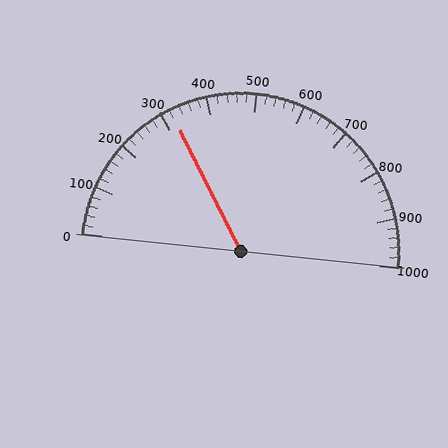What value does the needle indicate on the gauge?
The needle indicates approximately 320.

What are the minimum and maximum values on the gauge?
The gauge ranges from 0 to 1000.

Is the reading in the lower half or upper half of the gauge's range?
The reading is in the lower half of the range (0 to 1000).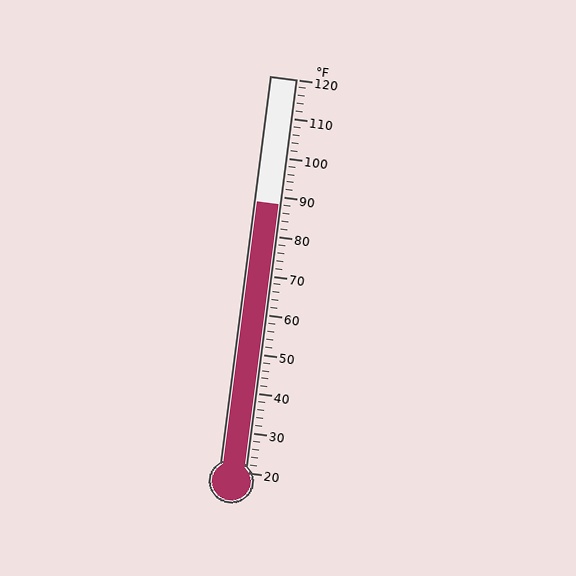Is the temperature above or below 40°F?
The temperature is above 40°F.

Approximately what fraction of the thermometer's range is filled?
The thermometer is filled to approximately 70% of its range.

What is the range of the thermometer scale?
The thermometer scale ranges from 20°F to 120°F.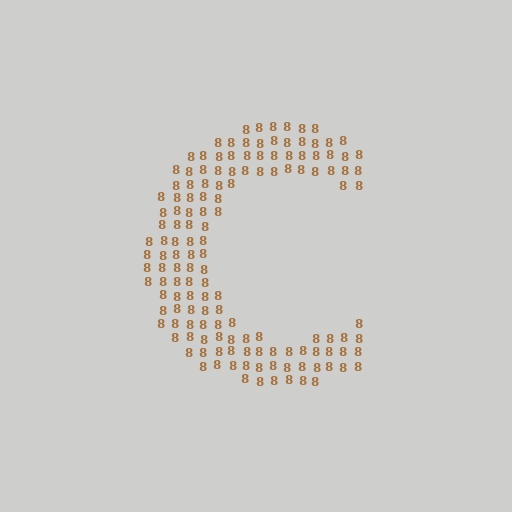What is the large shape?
The large shape is the letter C.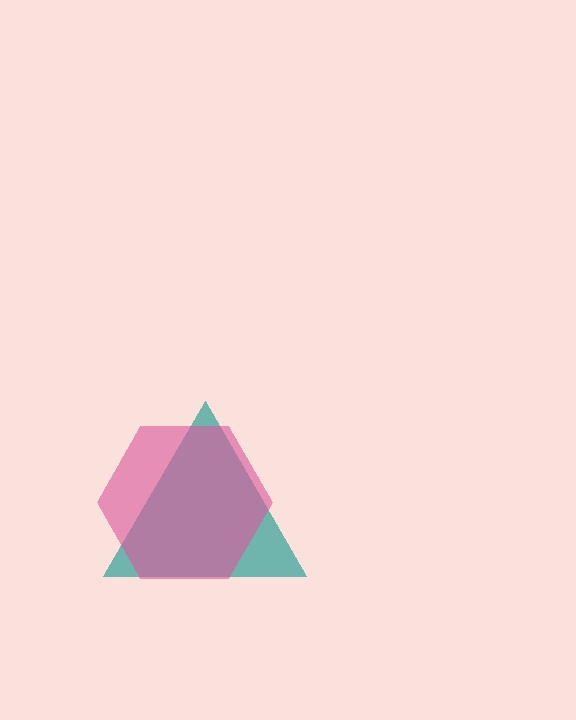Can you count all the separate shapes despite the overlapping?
Yes, there are 2 separate shapes.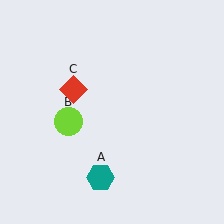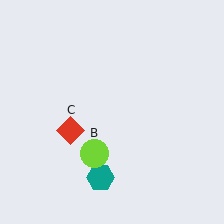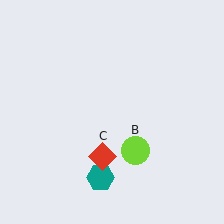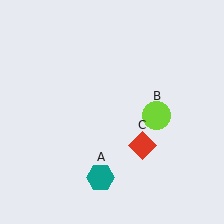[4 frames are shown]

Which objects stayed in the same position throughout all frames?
Teal hexagon (object A) remained stationary.